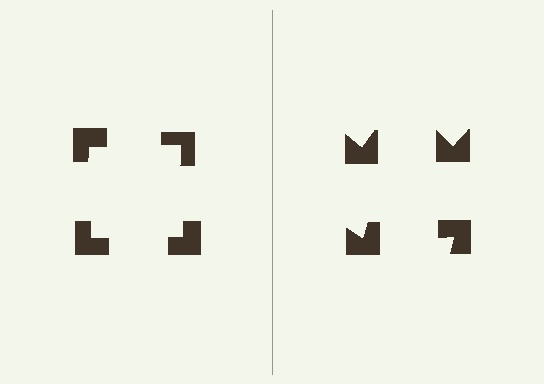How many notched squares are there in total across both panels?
8 — 4 on each side.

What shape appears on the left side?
An illusory square.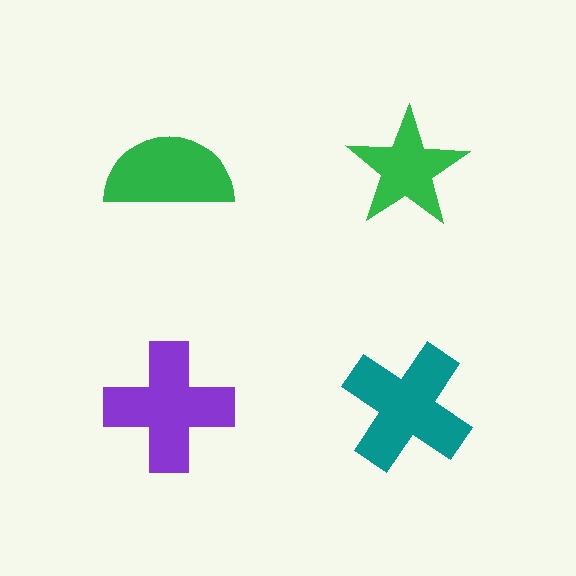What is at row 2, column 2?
A teal cross.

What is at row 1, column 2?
A green star.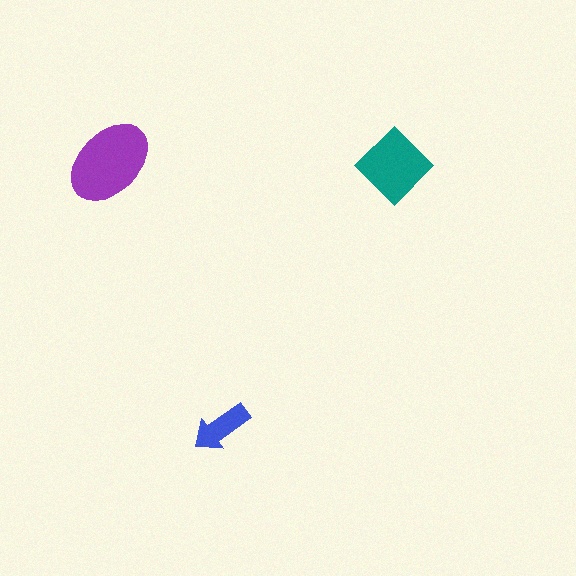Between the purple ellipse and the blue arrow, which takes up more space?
The purple ellipse.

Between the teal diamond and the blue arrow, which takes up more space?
The teal diamond.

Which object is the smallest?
The blue arrow.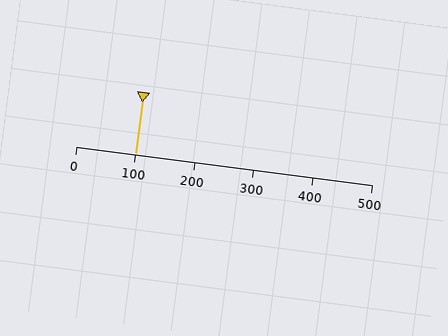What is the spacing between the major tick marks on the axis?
The major ticks are spaced 100 apart.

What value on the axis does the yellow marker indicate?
The marker indicates approximately 100.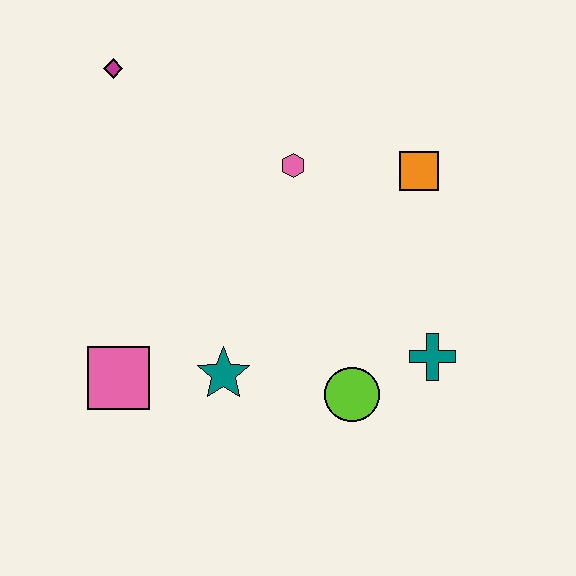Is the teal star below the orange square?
Yes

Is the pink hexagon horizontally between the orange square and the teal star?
Yes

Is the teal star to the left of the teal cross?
Yes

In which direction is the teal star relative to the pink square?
The teal star is to the right of the pink square.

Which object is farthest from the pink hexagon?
The pink square is farthest from the pink hexagon.